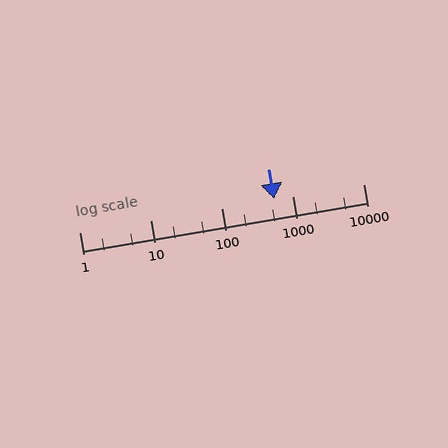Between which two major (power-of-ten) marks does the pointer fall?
The pointer is between 100 and 1000.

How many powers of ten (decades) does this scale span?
The scale spans 4 decades, from 1 to 10000.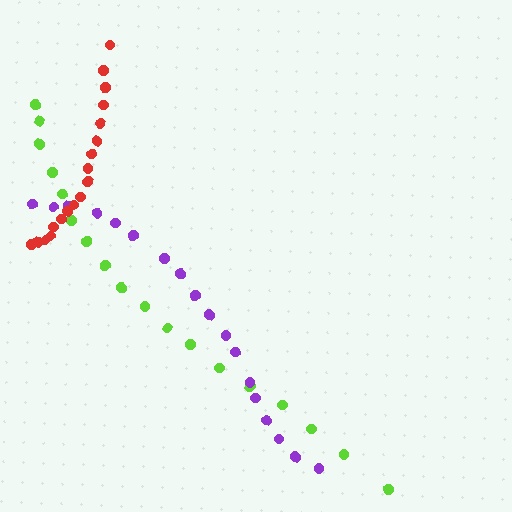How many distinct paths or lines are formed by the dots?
There are 3 distinct paths.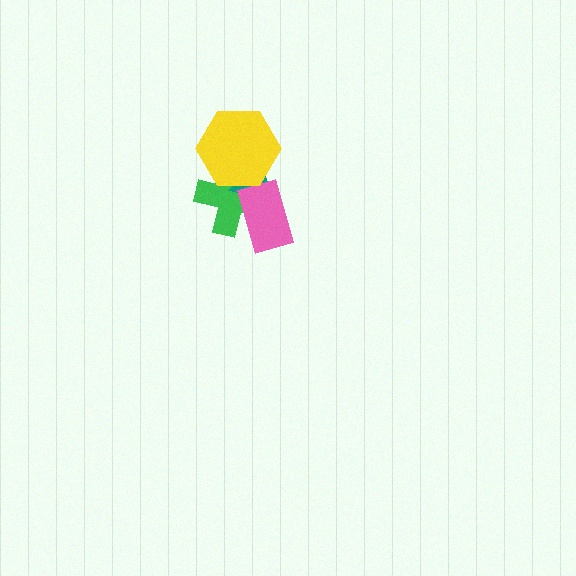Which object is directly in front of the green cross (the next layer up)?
The teal triangle is directly in front of the green cross.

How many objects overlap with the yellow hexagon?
2 objects overlap with the yellow hexagon.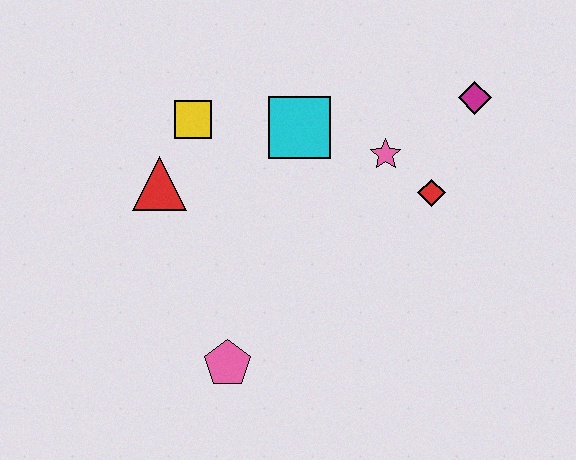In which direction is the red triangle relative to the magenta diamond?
The red triangle is to the left of the magenta diamond.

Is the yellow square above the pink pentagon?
Yes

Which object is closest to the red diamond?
The pink star is closest to the red diamond.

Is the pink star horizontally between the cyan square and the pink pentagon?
No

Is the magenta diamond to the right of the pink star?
Yes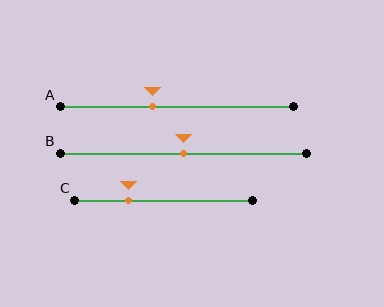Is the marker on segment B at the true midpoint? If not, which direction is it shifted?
Yes, the marker on segment B is at the true midpoint.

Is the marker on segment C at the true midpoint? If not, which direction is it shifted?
No, the marker on segment C is shifted to the left by about 20% of the segment length.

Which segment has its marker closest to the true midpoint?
Segment B has its marker closest to the true midpoint.